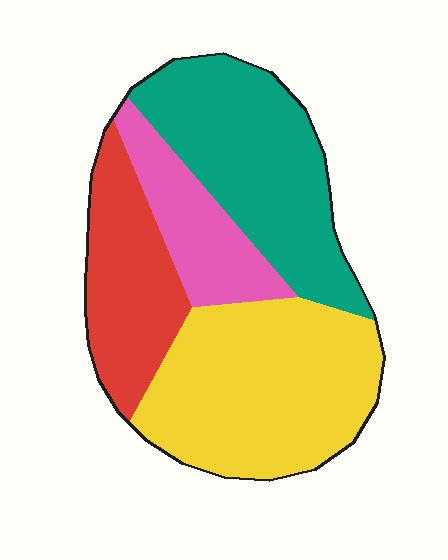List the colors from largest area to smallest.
From largest to smallest: yellow, teal, red, pink.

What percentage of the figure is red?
Red covers 19% of the figure.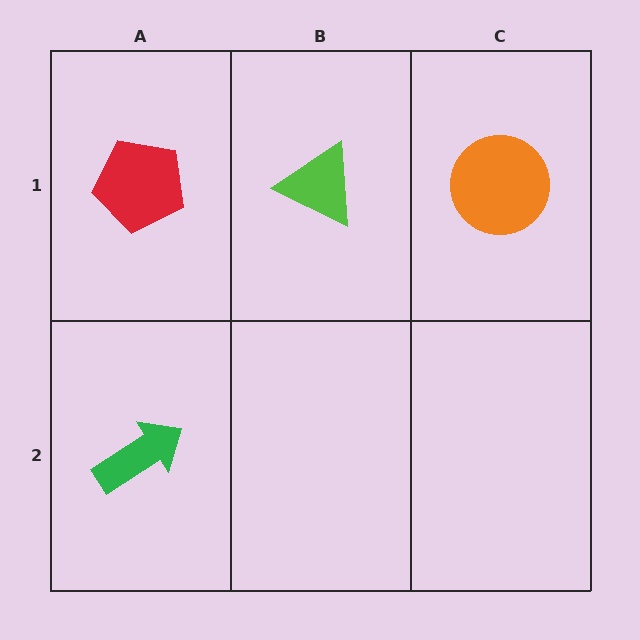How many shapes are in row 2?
1 shape.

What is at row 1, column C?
An orange circle.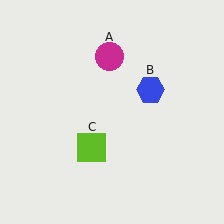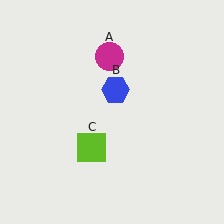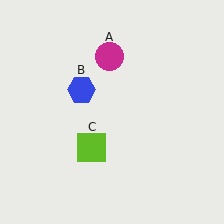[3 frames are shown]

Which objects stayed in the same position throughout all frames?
Magenta circle (object A) and lime square (object C) remained stationary.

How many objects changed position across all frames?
1 object changed position: blue hexagon (object B).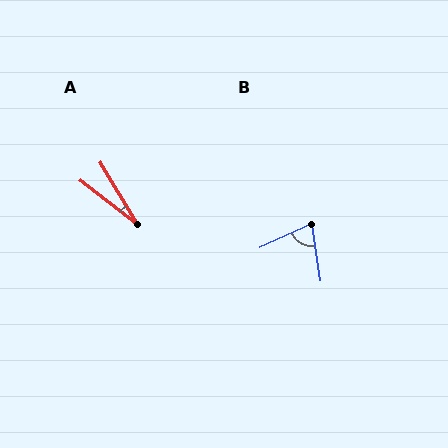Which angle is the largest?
B, at approximately 75 degrees.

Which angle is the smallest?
A, at approximately 21 degrees.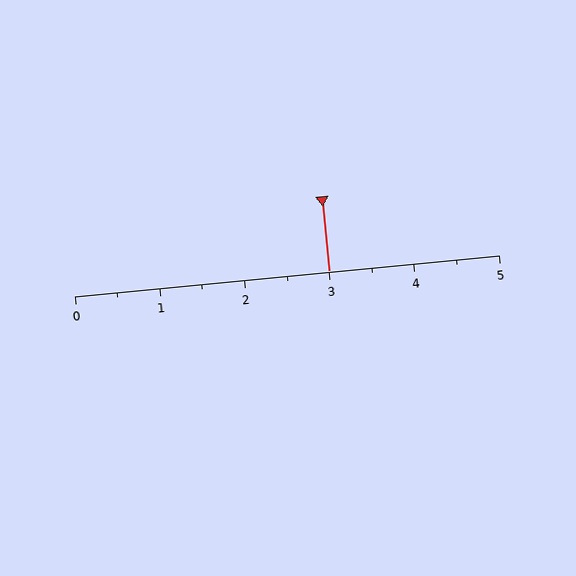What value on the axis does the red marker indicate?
The marker indicates approximately 3.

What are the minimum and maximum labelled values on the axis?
The axis runs from 0 to 5.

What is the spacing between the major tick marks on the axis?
The major ticks are spaced 1 apart.